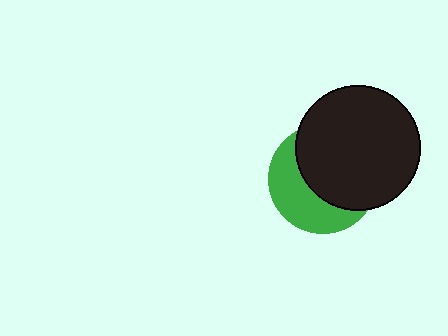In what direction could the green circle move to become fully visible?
The green circle could move toward the lower-left. That would shift it out from behind the black circle entirely.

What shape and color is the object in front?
The object in front is a black circle.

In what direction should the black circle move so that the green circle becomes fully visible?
The black circle should move toward the upper-right. That is the shortest direction to clear the overlap and leave the green circle fully visible.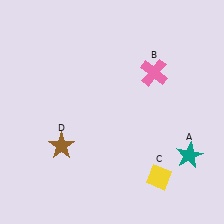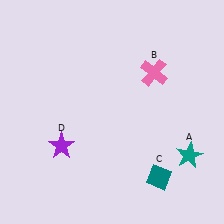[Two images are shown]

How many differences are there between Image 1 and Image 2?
There are 2 differences between the two images.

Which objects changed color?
C changed from yellow to teal. D changed from brown to purple.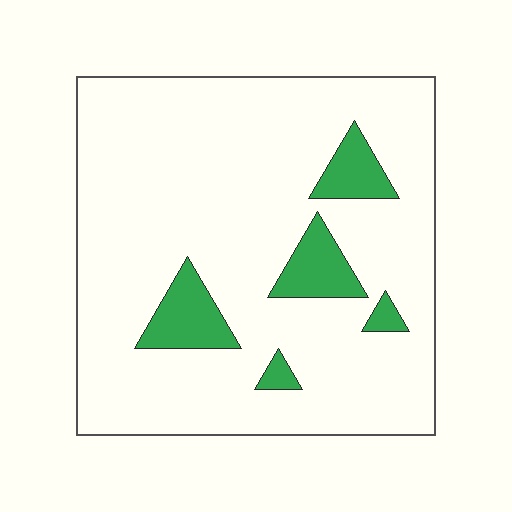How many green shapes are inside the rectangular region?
5.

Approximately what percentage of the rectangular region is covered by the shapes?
Approximately 10%.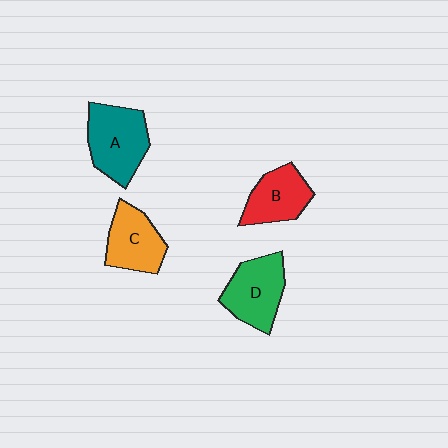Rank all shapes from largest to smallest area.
From largest to smallest: A (teal), D (green), C (orange), B (red).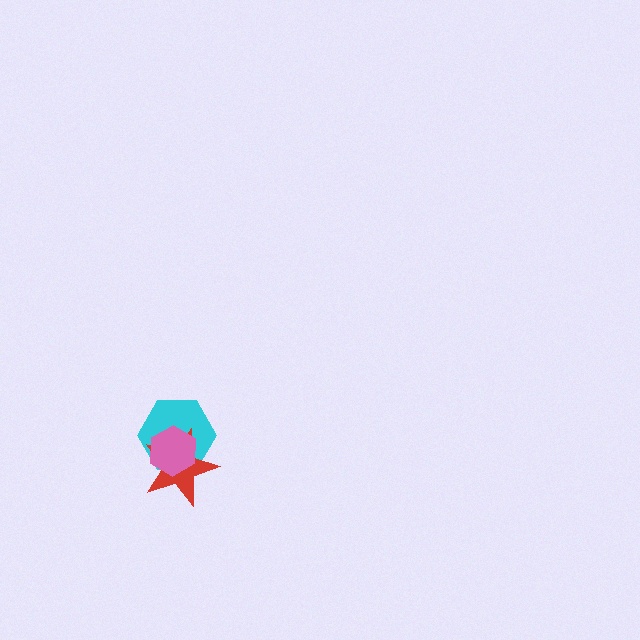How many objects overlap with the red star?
2 objects overlap with the red star.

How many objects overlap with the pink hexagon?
2 objects overlap with the pink hexagon.